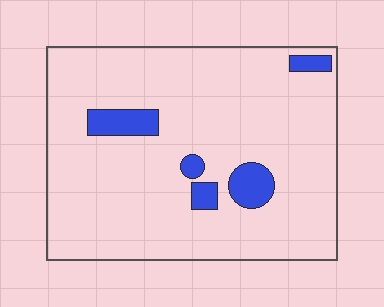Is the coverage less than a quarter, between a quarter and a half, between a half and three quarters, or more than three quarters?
Less than a quarter.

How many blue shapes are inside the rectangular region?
5.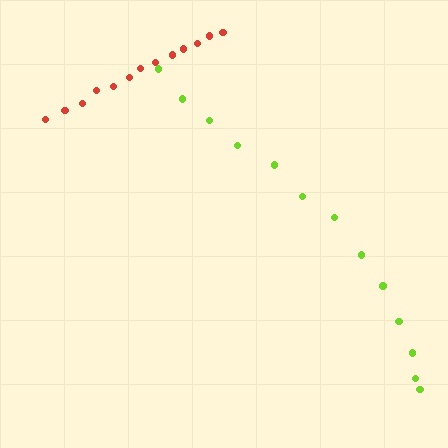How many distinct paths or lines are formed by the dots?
There are 2 distinct paths.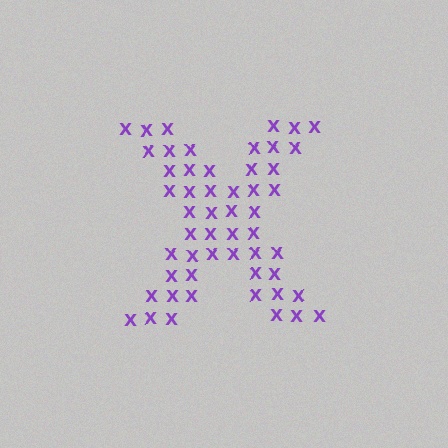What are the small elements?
The small elements are letter X's.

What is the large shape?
The large shape is the letter X.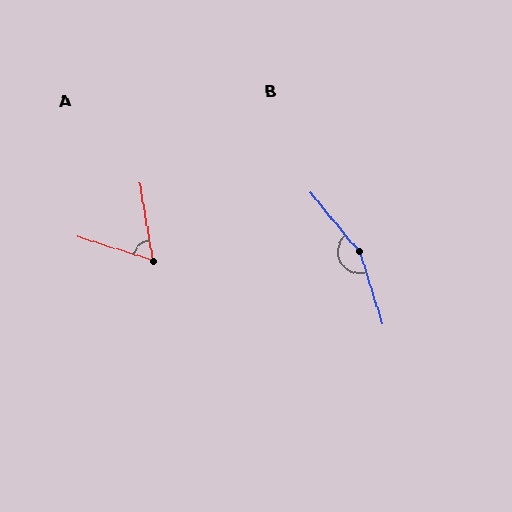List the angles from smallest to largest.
A (63°), B (158°).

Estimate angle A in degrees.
Approximately 63 degrees.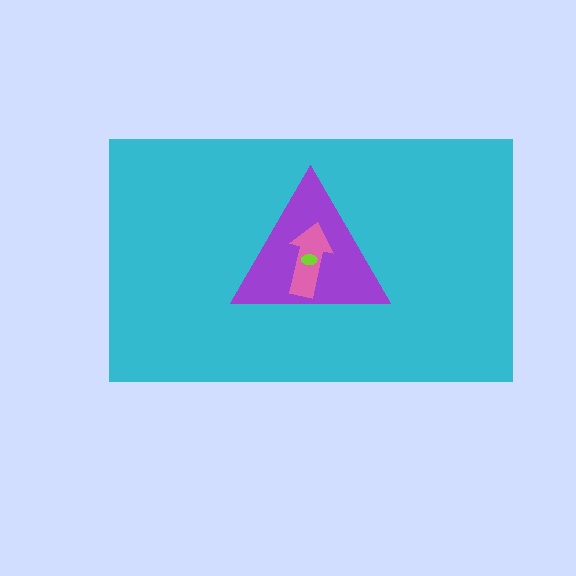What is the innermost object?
The lime ellipse.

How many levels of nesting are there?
4.